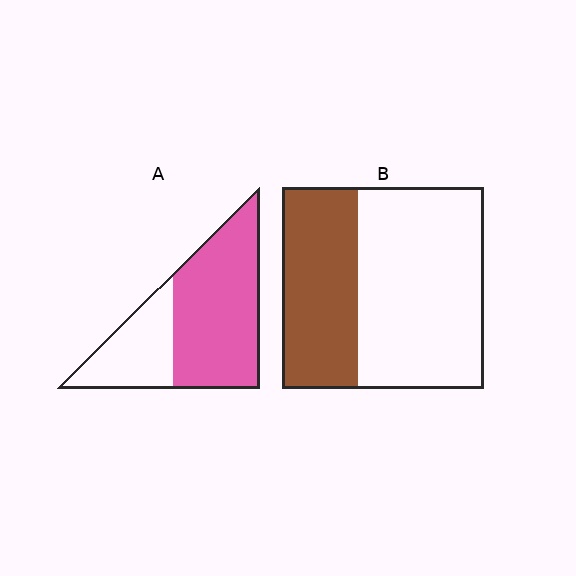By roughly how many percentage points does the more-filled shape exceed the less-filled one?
By roughly 30 percentage points (A over B).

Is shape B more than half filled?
No.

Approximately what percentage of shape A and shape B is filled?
A is approximately 65% and B is approximately 40%.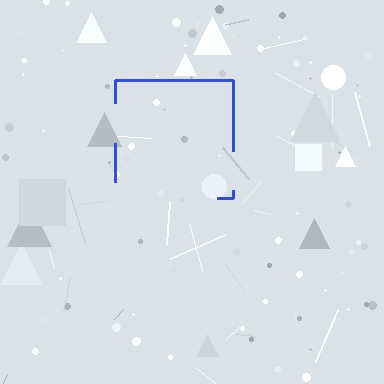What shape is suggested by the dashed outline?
The dashed outline suggests a square.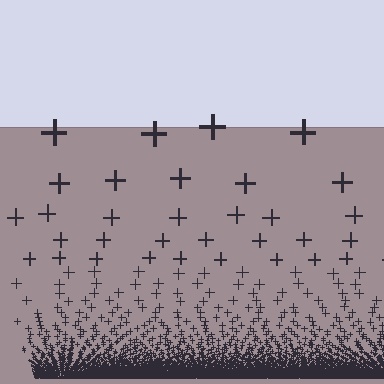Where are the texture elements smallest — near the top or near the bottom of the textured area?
Near the bottom.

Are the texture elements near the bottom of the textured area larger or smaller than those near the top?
Smaller. The gradient is inverted — elements near the bottom are smaller and denser.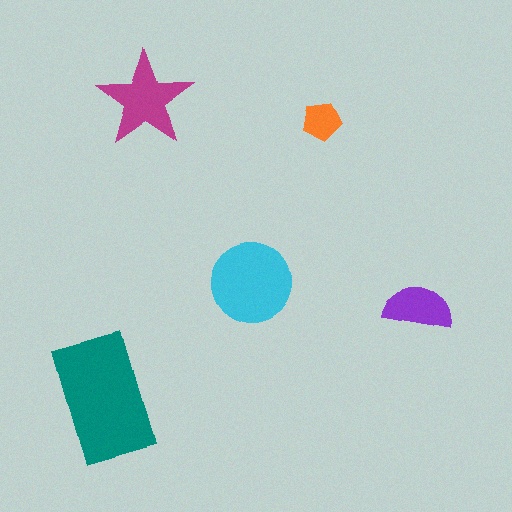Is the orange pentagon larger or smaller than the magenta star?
Smaller.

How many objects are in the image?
There are 5 objects in the image.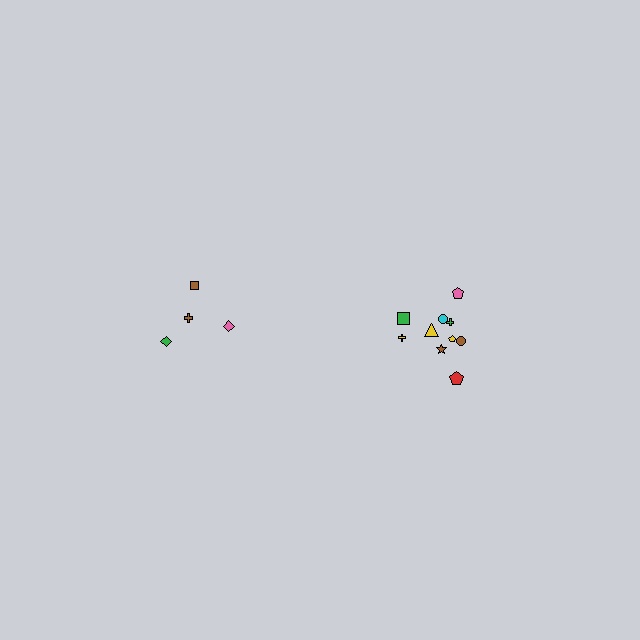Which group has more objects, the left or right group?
The right group.